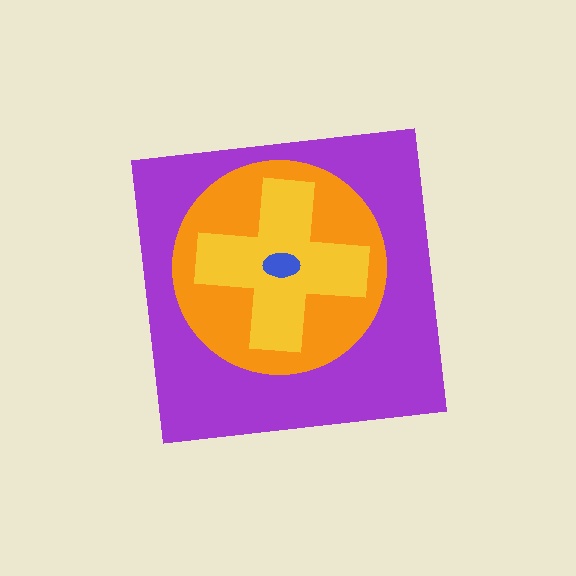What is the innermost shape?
The blue ellipse.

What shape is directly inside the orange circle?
The yellow cross.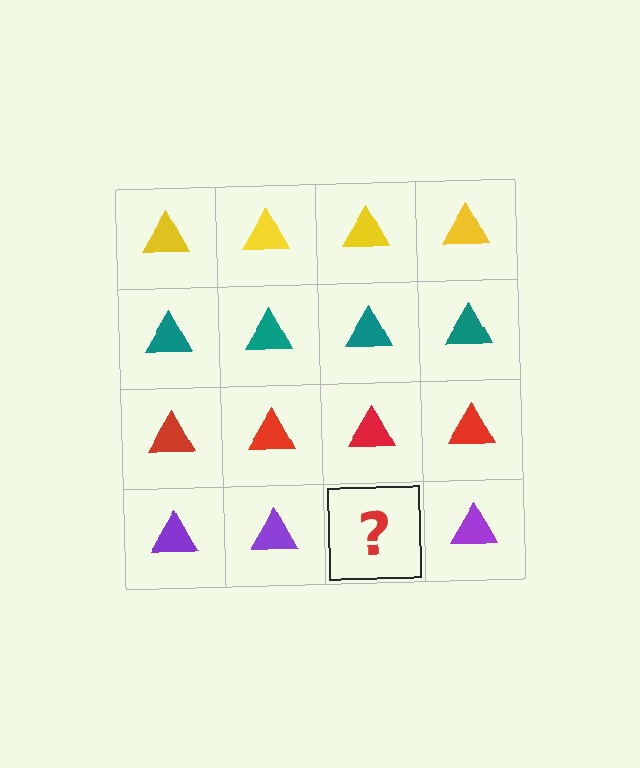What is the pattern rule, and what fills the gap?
The rule is that each row has a consistent color. The gap should be filled with a purple triangle.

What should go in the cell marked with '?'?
The missing cell should contain a purple triangle.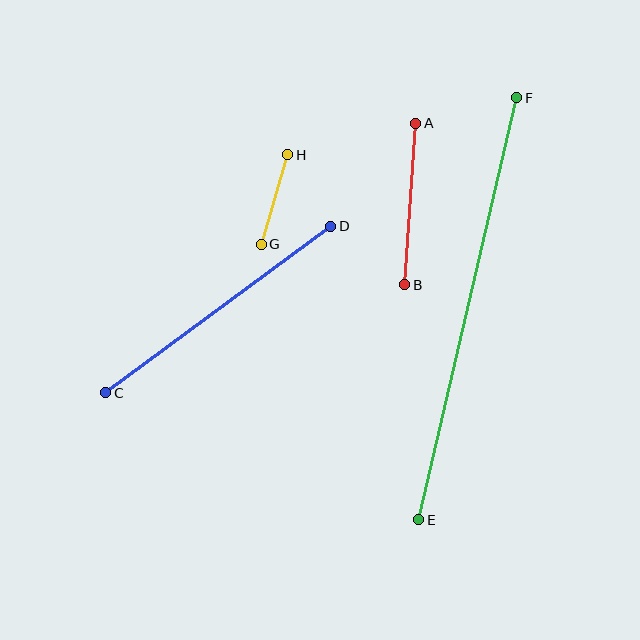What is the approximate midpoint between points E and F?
The midpoint is at approximately (468, 309) pixels.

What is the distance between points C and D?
The distance is approximately 280 pixels.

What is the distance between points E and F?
The distance is approximately 433 pixels.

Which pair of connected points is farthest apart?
Points E and F are farthest apart.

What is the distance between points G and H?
The distance is approximately 93 pixels.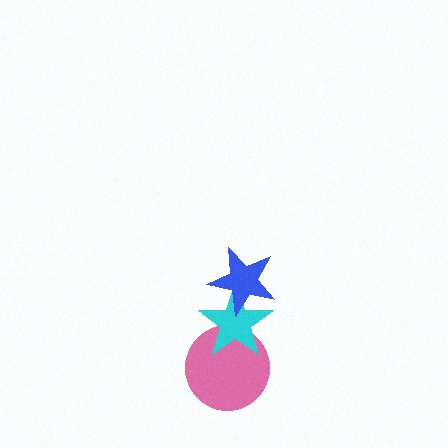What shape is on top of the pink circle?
The cyan star is on top of the pink circle.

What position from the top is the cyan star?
The cyan star is 2nd from the top.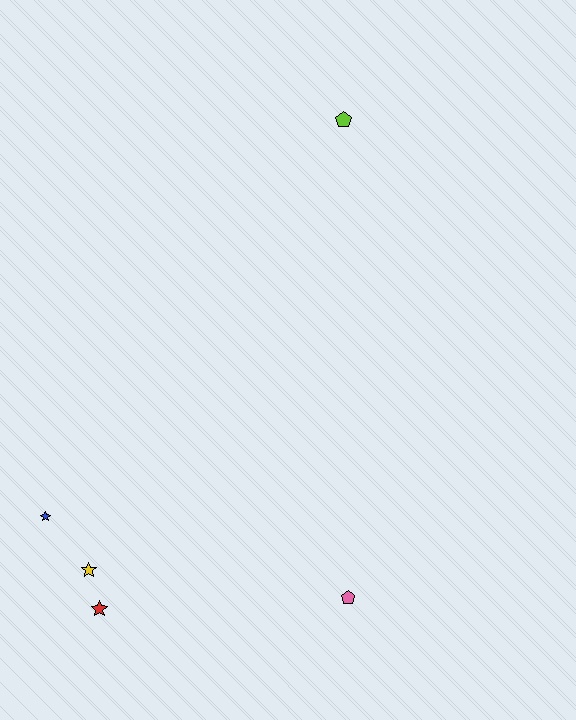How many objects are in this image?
There are 5 objects.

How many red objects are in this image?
There is 1 red object.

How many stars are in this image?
There are 3 stars.